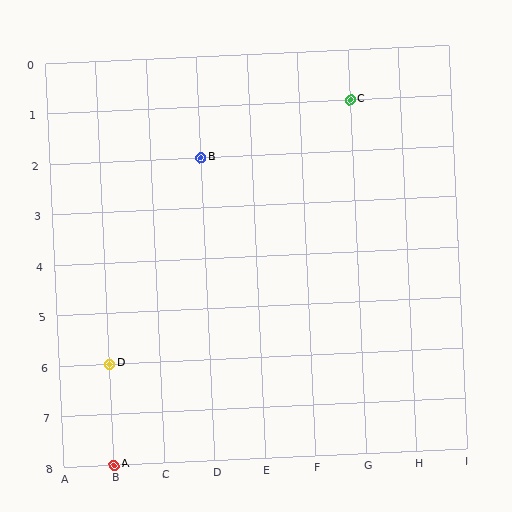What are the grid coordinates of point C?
Point C is at grid coordinates (G, 1).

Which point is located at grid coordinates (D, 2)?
Point B is at (D, 2).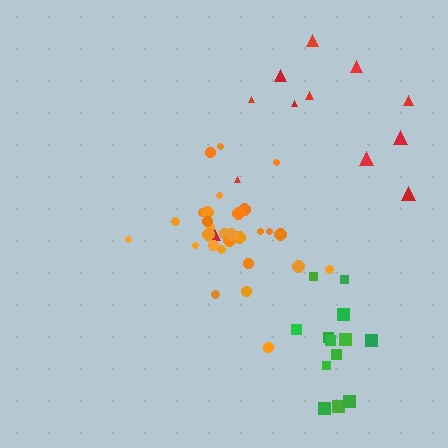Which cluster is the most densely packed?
Orange.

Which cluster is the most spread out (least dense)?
Red.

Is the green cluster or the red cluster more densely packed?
Green.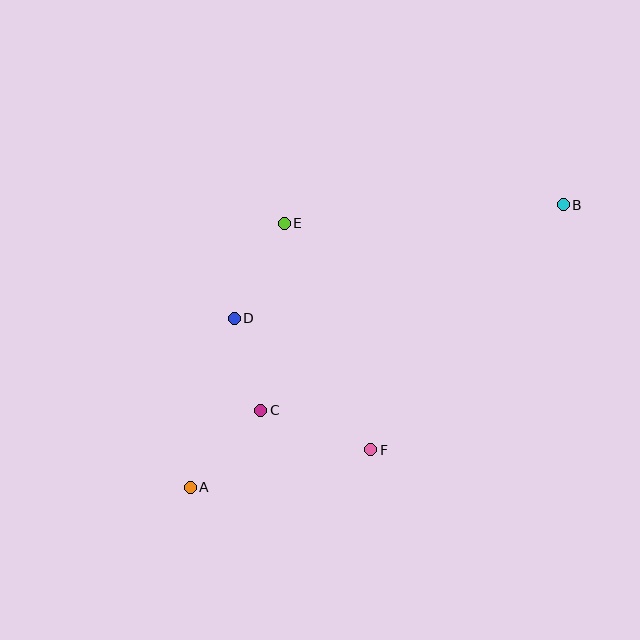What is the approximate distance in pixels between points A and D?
The distance between A and D is approximately 175 pixels.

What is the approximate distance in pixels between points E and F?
The distance between E and F is approximately 242 pixels.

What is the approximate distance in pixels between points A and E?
The distance between A and E is approximately 280 pixels.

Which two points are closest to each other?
Points C and D are closest to each other.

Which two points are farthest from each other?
Points A and B are farthest from each other.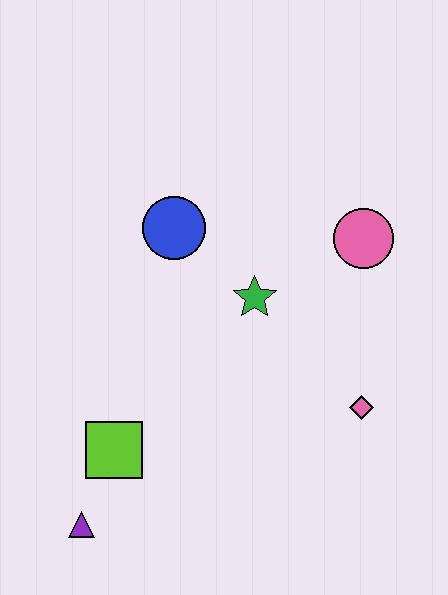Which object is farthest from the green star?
The purple triangle is farthest from the green star.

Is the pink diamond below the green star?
Yes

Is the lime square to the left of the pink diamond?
Yes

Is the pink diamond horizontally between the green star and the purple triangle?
No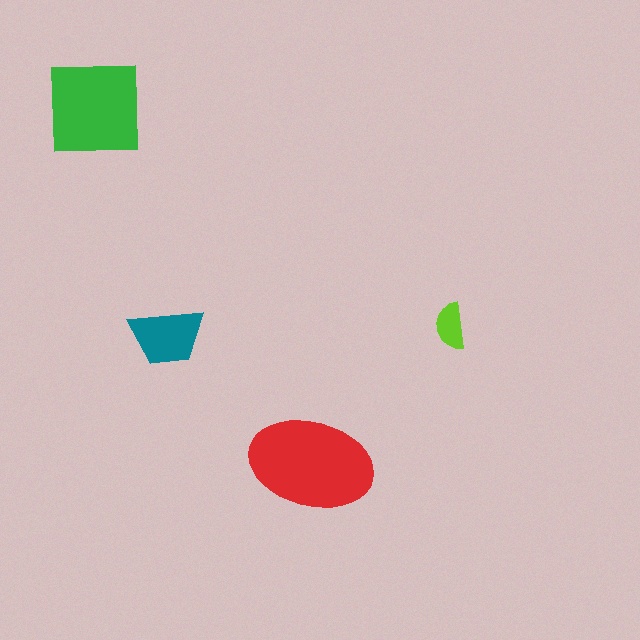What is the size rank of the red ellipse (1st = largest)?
1st.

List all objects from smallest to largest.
The lime semicircle, the teal trapezoid, the green square, the red ellipse.